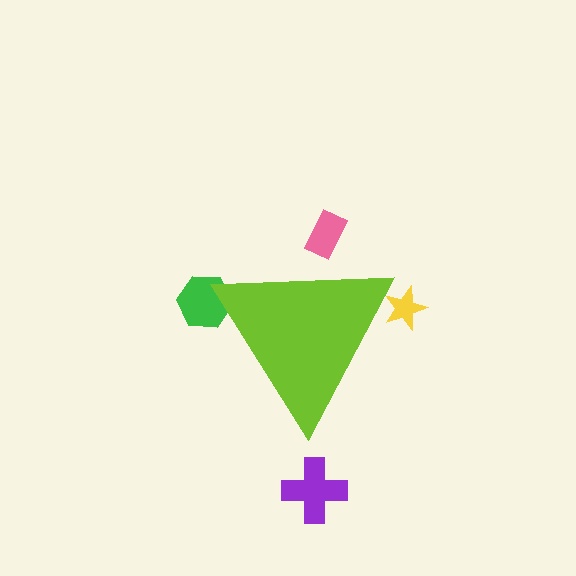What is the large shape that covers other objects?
A lime triangle.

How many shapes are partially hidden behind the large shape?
3 shapes are partially hidden.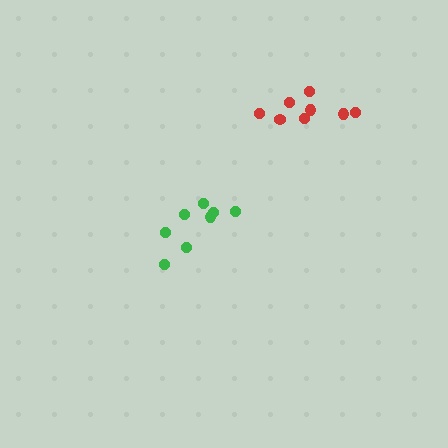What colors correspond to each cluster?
The clusters are colored: green, red.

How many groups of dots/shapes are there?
There are 2 groups.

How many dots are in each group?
Group 1: 8 dots, Group 2: 8 dots (16 total).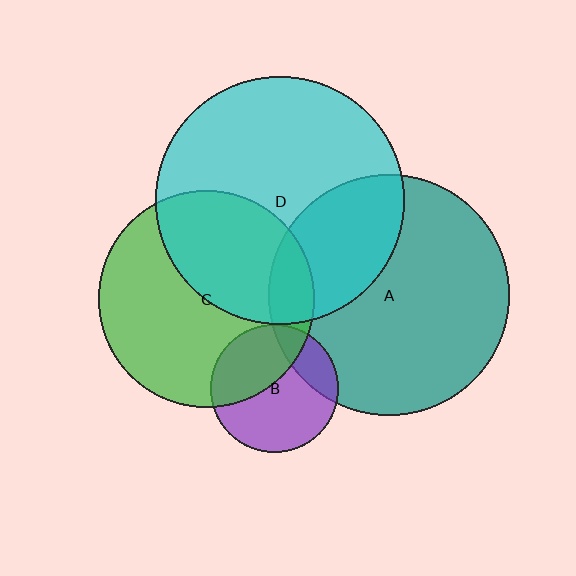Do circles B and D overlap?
Yes.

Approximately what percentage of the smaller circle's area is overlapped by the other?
Approximately 5%.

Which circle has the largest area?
Circle D (cyan).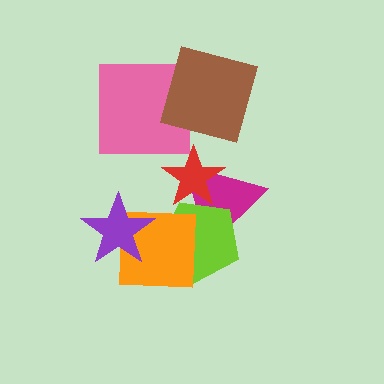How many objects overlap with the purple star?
1 object overlaps with the purple star.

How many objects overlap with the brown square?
1 object overlaps with the brown square.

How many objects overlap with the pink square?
1 object overlaps with the pink square.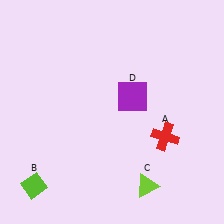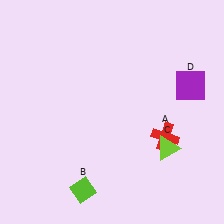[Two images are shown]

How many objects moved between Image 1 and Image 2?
3 objects moved between the two images.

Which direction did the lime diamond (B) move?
The lime diamond (B) moved right.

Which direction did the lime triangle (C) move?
The lime triangle (C) moved up.